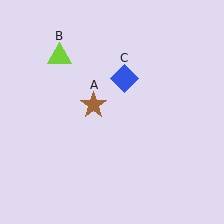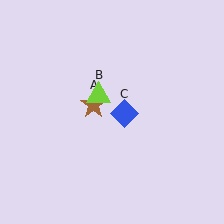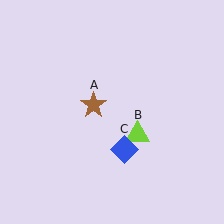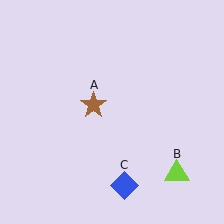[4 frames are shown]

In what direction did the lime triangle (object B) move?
The lime triangle (object B) moved down and to the right.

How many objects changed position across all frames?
2 objects changed position: lime triangle (object B), blue diamond (object C).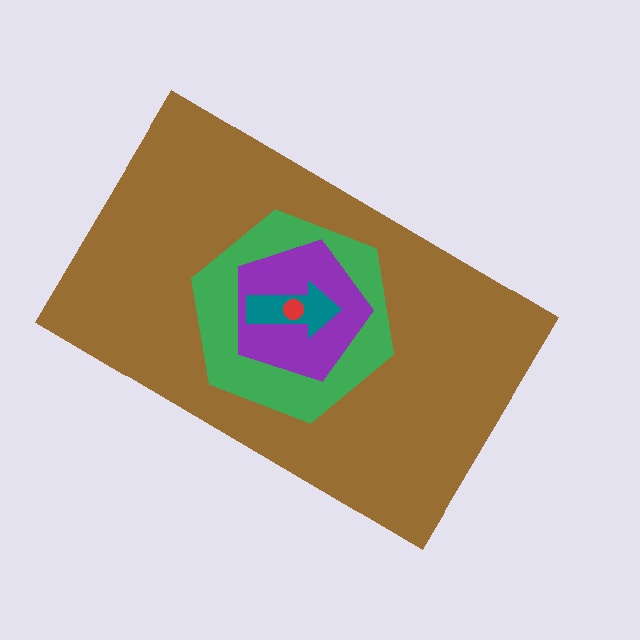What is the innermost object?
The red circle.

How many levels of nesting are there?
5.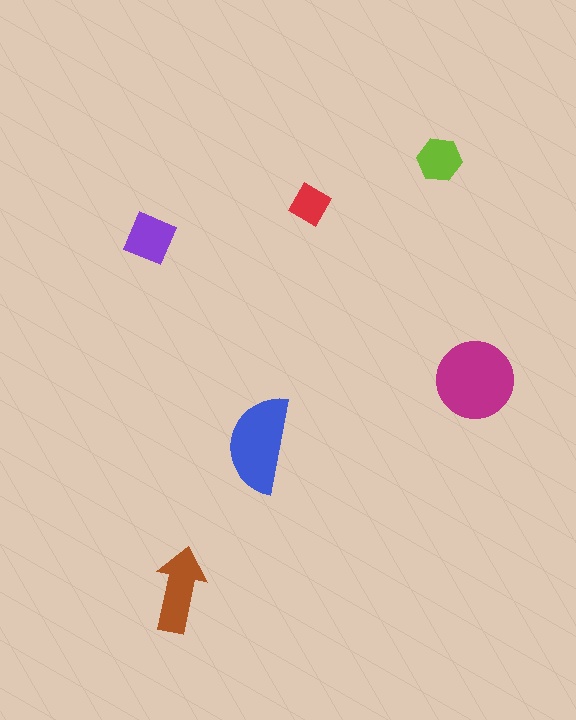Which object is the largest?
The magenta circle.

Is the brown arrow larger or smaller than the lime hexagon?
Larger.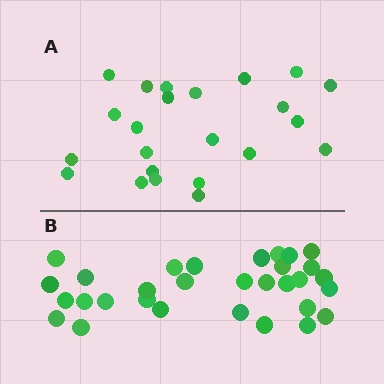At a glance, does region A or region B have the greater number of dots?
Region B (the bottom region) has more dots.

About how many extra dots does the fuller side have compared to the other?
Region B has roughly 8 or so more dots than region A.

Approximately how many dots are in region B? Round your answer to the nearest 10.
About 30 dots. (The exact count is 31, which rounds to 30.)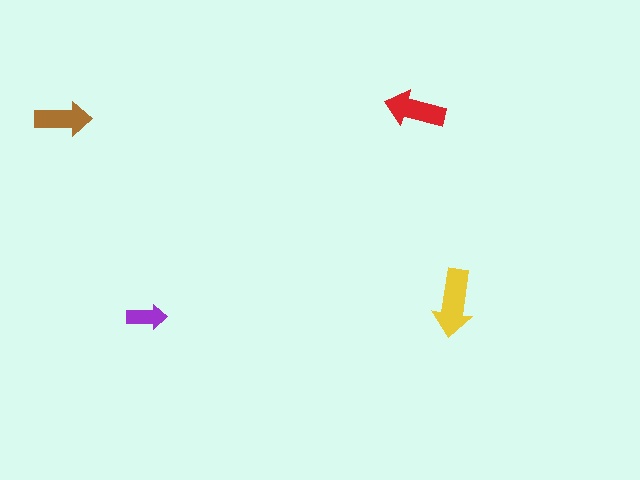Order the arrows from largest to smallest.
the yellow one, the red one, the brown one, the purple one.